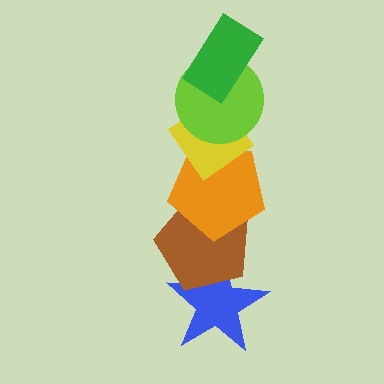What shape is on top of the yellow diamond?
The lime circle is on top of the yellow diamond.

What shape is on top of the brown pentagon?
The orange pentagon is on top of the brown pentagon.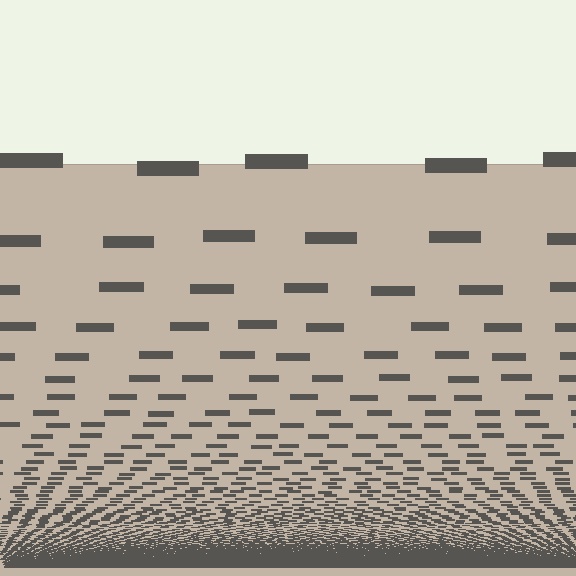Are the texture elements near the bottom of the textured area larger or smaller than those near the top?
Smaller. The gradient is inverted — elements near the bottom are smaller and denser.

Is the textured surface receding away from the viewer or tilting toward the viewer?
The surface appears to tilt toward the viewer. Texture elements get larger and sparser toward the top.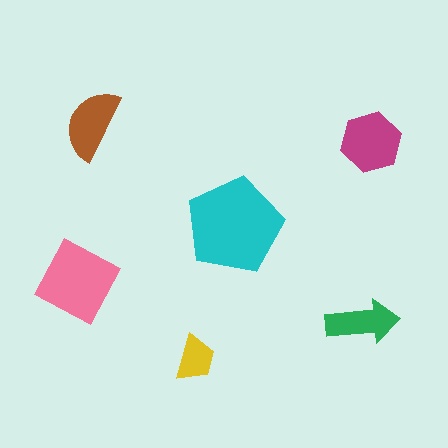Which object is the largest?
The cyan pentagon.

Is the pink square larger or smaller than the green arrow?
Larger.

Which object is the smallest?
The yellow trapezoid.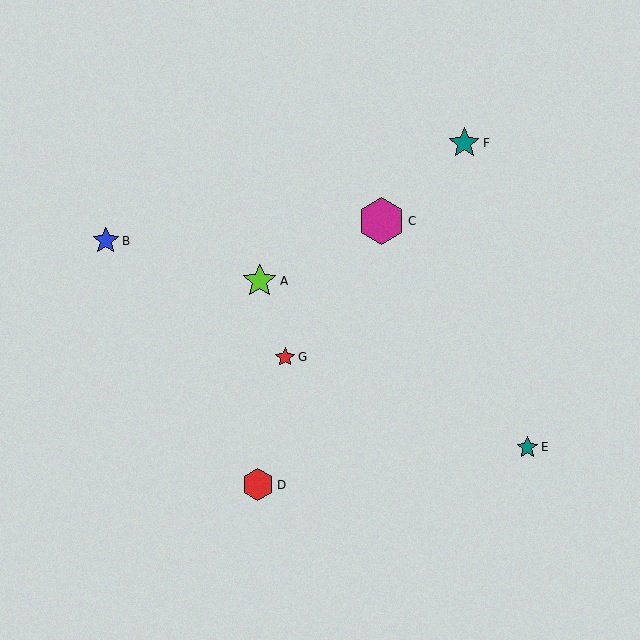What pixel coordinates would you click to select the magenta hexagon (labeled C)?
Click at (381, 221) to select the magenta hexagon C.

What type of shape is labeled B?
Shape B is a blue star.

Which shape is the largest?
The magenta hexagon (labeled C) is the largest.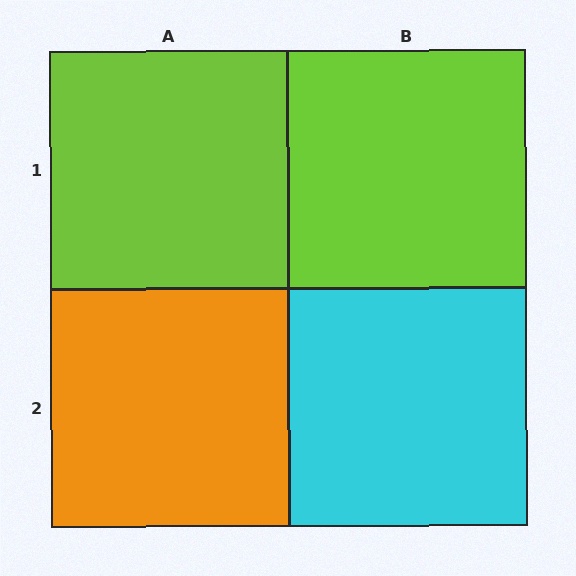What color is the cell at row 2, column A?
Orange.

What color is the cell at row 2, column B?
Cyan.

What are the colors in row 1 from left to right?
Lime, lime.